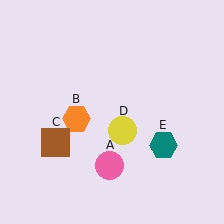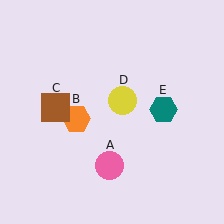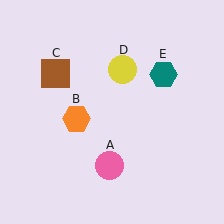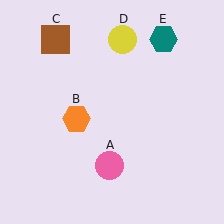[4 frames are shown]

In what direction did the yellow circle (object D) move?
The yellow circle (object D) moved up.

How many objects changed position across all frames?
3 objects changed position: brown square (object C), yellow circle (object D), teal hexagon (object E).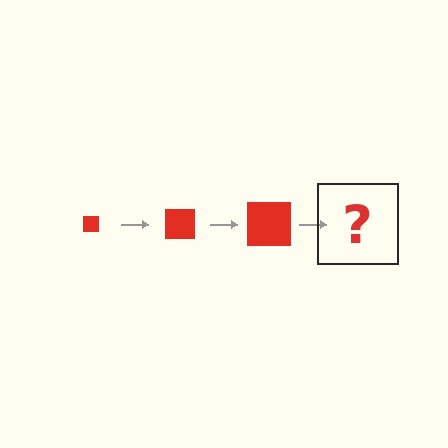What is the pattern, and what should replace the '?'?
The pattern is that the square gets progressively larger each step. The '?' should be a red square, larger than the previous one.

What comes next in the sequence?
The next element should be a red square, larger than the previous one.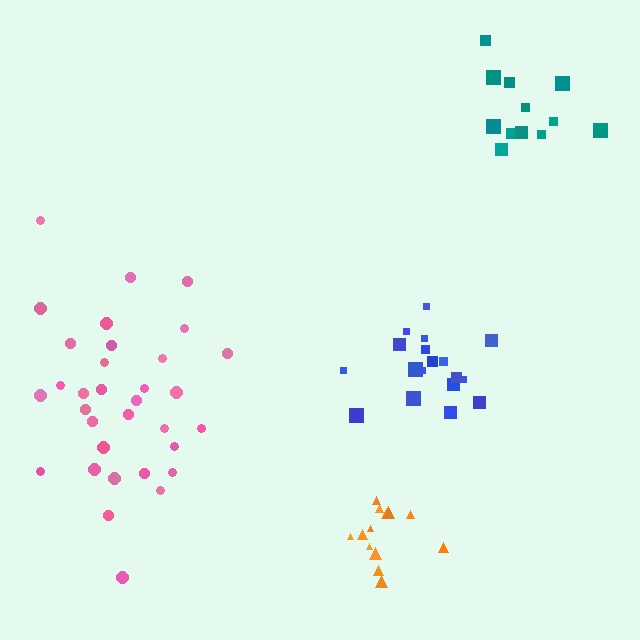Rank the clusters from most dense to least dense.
orange, blue, pink, teal.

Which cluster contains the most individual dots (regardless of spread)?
Pink (33).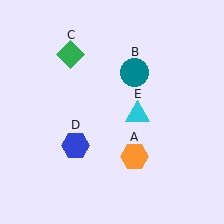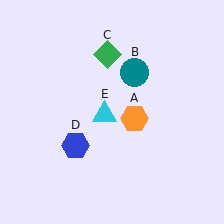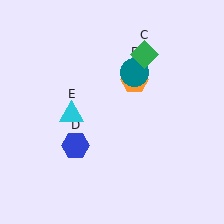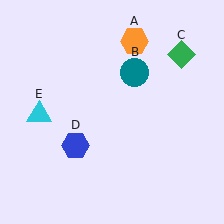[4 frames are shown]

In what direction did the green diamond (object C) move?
The green diamond (object C) moved right.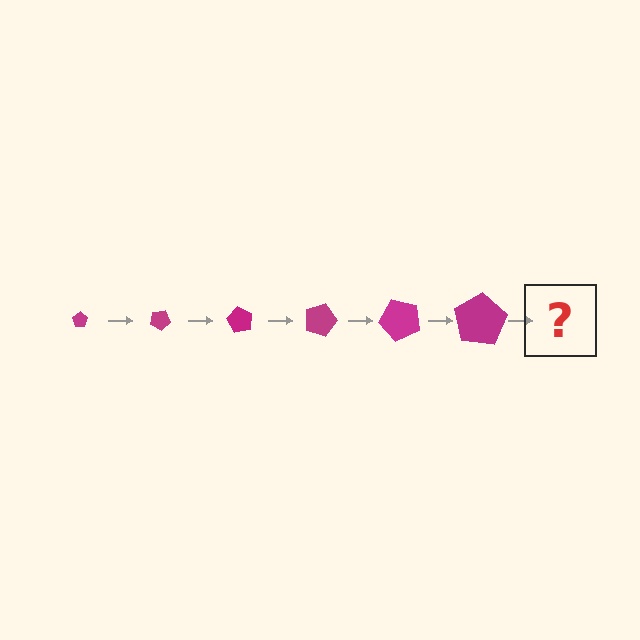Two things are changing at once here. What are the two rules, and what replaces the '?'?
The two rules are that the pentagon grows larger each step and it rotates 30 degrees each step. The '?' should be a pentagon, larger than the previous one and rotated 180 degrees from the start.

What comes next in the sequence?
The next element should be a pentagon, larger than the previous one and rotated 180 degrees from the start.